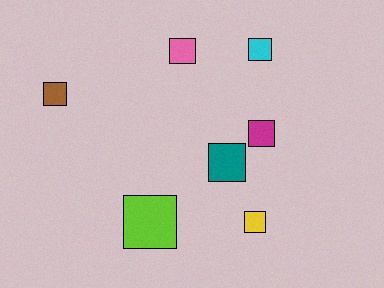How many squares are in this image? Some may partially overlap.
There are 7 squares.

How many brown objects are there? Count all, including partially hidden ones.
There is 1 brown object.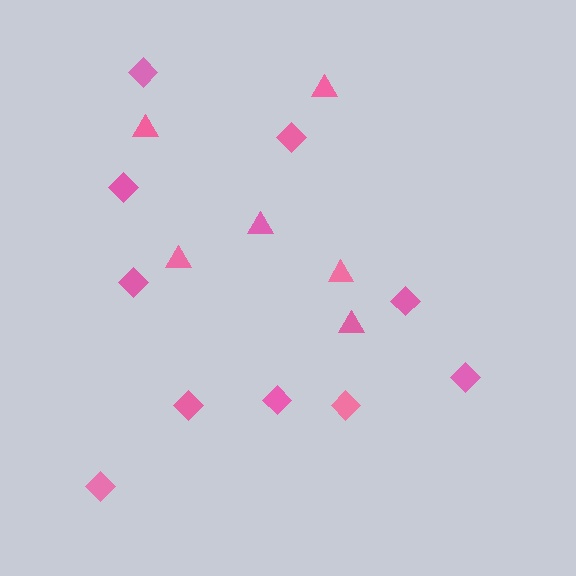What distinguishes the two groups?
There are 2 groups: one group of triangles (6) and one group of diamonds (10).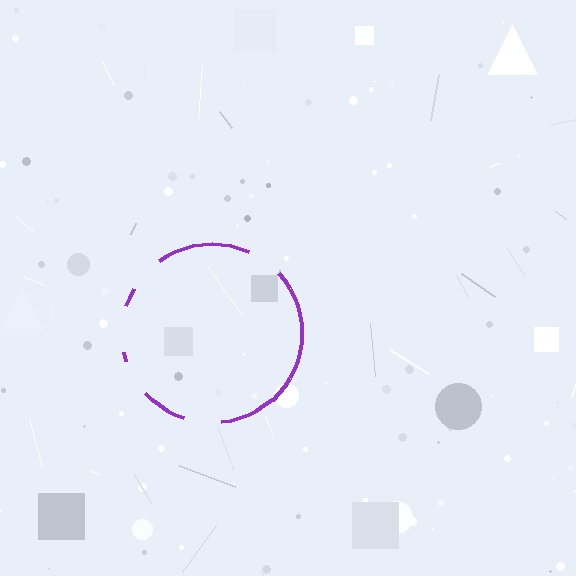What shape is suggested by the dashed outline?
The dashed outline suggests a circle.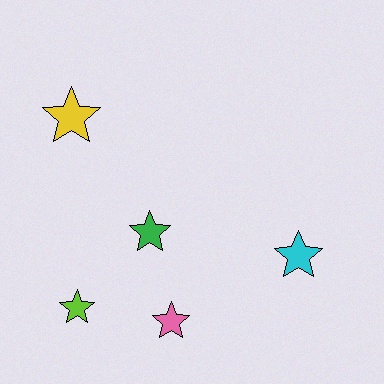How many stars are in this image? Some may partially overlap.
There are 5 stars.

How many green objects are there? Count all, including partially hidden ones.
There is 1 green object.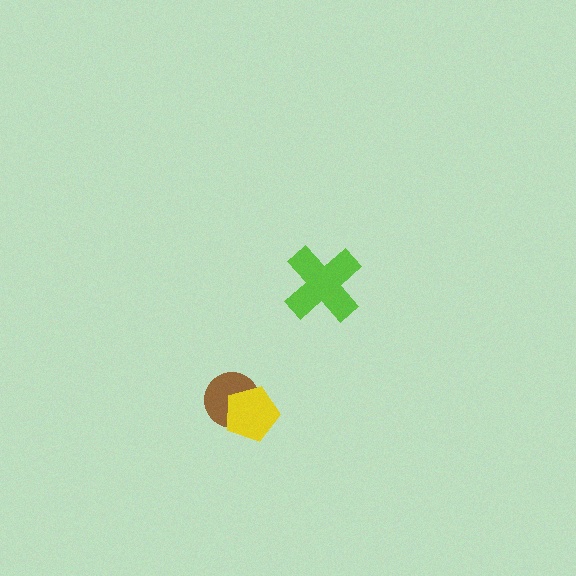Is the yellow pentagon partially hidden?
No, no other shape covers it.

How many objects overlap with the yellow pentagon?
1 object overlaps with the yellow pentagon.